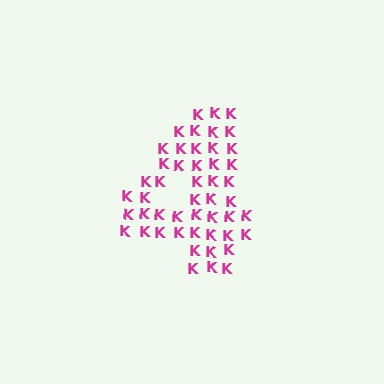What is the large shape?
The large shape is the digit 4.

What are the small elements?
The small elements are letter K's.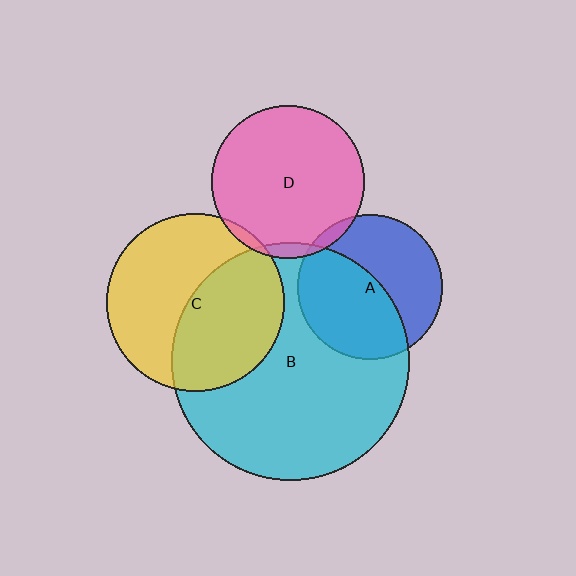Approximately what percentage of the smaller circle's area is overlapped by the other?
Approximately 5%.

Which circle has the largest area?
Circle B (cyan).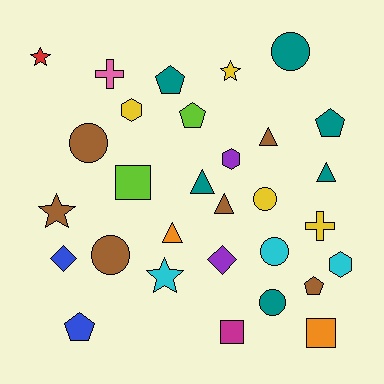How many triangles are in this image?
There are 5 triangles.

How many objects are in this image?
There are 30 objects.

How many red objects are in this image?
There is 1 red object.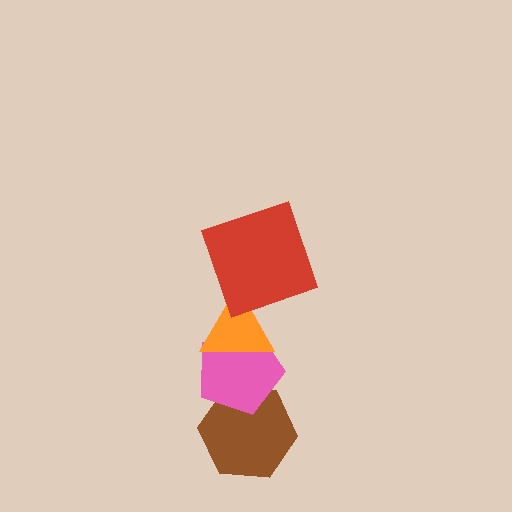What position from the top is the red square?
The red square is 1st from the top.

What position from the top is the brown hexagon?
The brown hexagon is 4th from the top.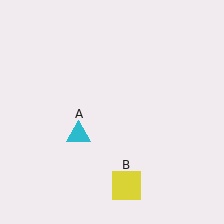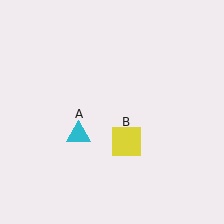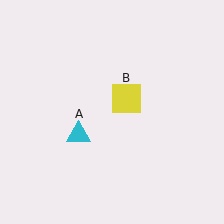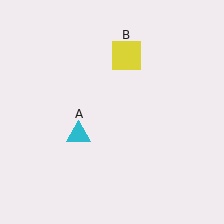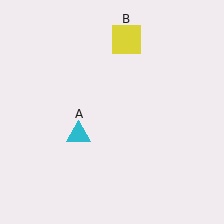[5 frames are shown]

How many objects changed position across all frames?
1 object changed position: yellow square (object B).